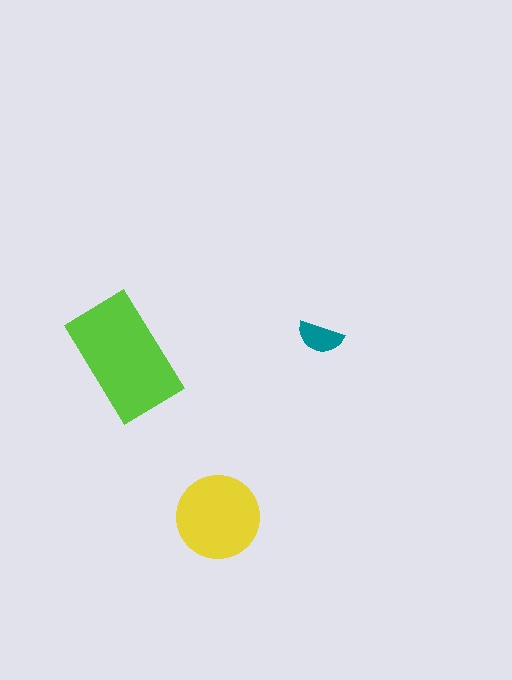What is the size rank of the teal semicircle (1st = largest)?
3rd.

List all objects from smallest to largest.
The teal semicircle, the yellow circle, the lime rectangle.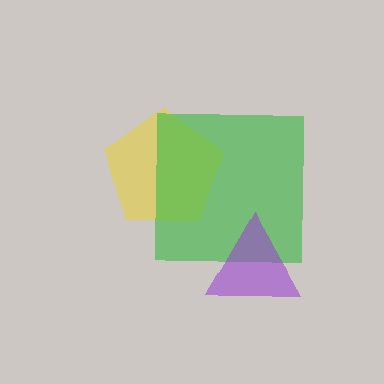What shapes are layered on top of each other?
The layered shapes are: a yellow pentagon, a green square, a purple triangle.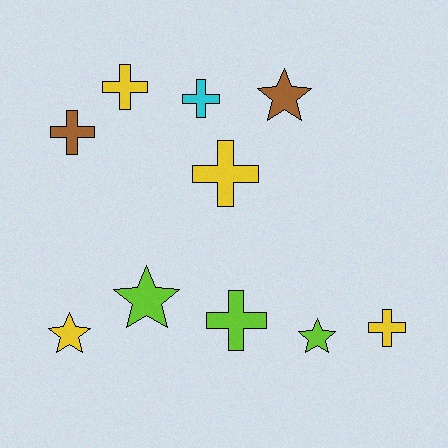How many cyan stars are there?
There are no cyan stars.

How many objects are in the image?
There are 10 objects.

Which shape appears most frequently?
Cross, with 6 objects.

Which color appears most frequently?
Yellow, with 4 objects.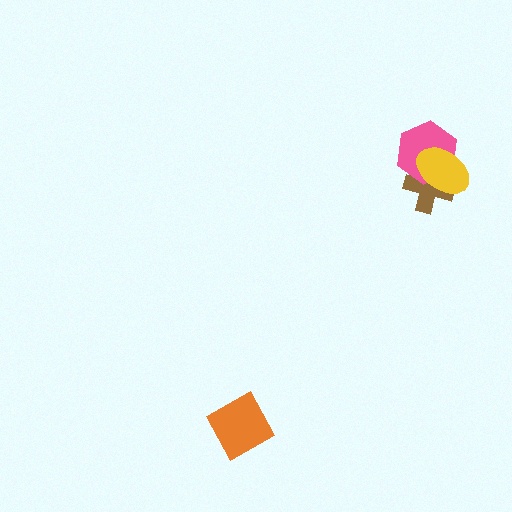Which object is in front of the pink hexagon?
The yellow ellipse is in front of the pink hexagon.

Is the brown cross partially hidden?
Yes, it is partially covered by another shape.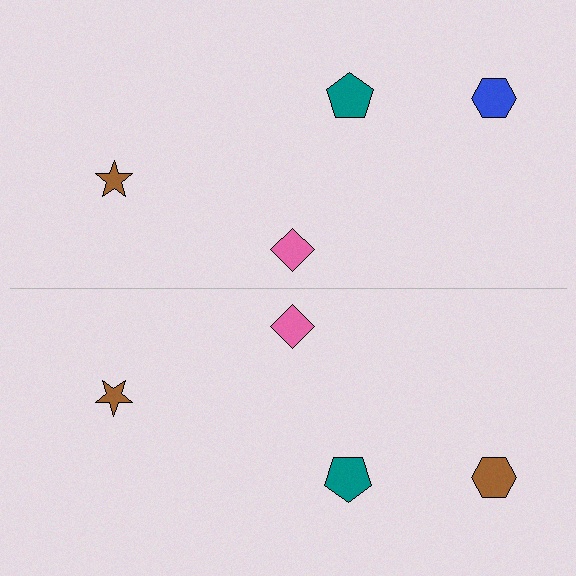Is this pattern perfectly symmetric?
No, the pattern is not perfectly symmetric. The brown hexagon on the bottom side breaks the symmetry — its mirror counterpart is blue.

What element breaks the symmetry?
The brown hexagon on the bottom side breaks the symmetry — its mirror counterpart is blue.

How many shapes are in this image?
There are 8 shapes in this image.